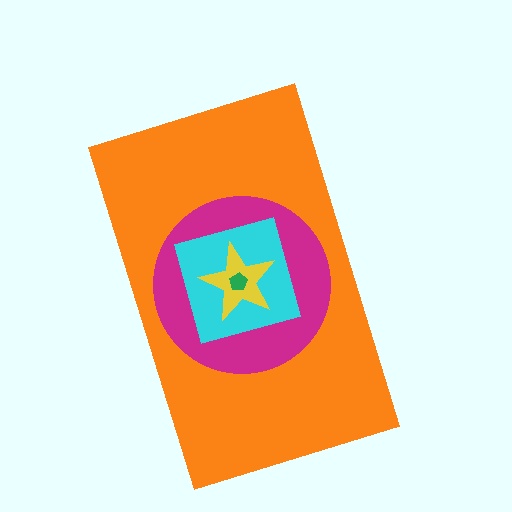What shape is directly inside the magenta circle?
The cyan square.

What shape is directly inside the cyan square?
The yellow star.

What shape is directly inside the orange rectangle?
The magenta circle.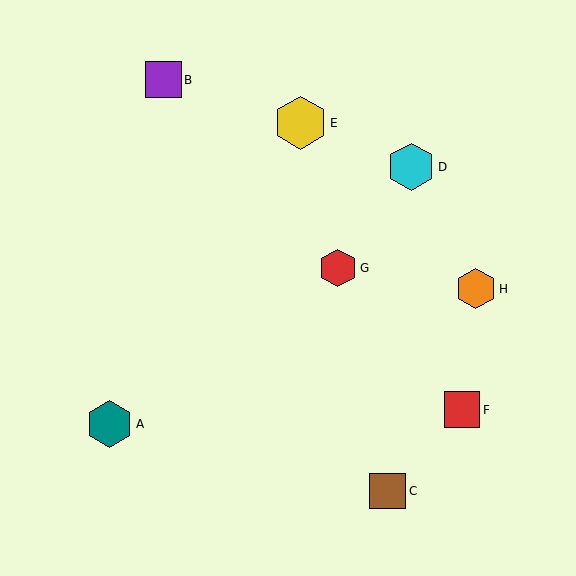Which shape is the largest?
The yellow hexagon (labeled E) is the largest.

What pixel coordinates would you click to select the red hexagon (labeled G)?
Click at (338, 268) to select the red hexagon G.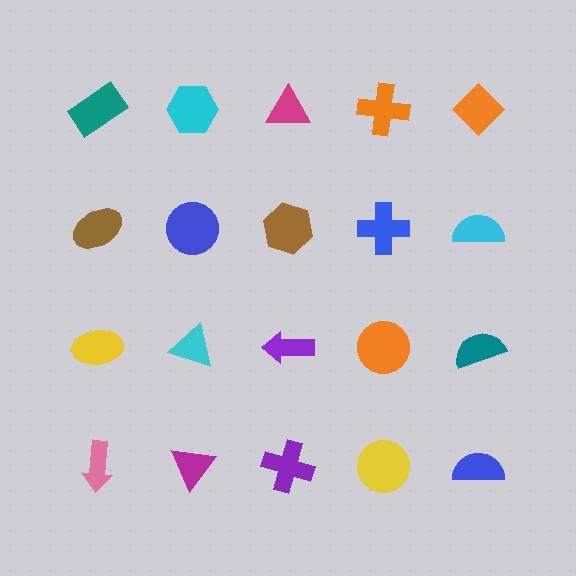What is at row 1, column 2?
A cyan hexagon.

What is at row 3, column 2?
A cyan triangle.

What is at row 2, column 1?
A brown ellipse.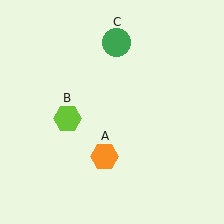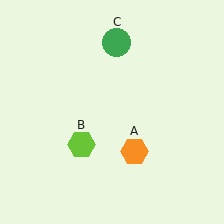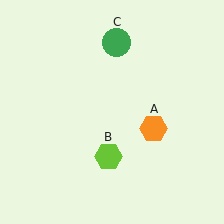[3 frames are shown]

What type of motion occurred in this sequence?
The orange hexagon (object A), lime hexagon (object B) rotated counterclockwise around the center of the scene.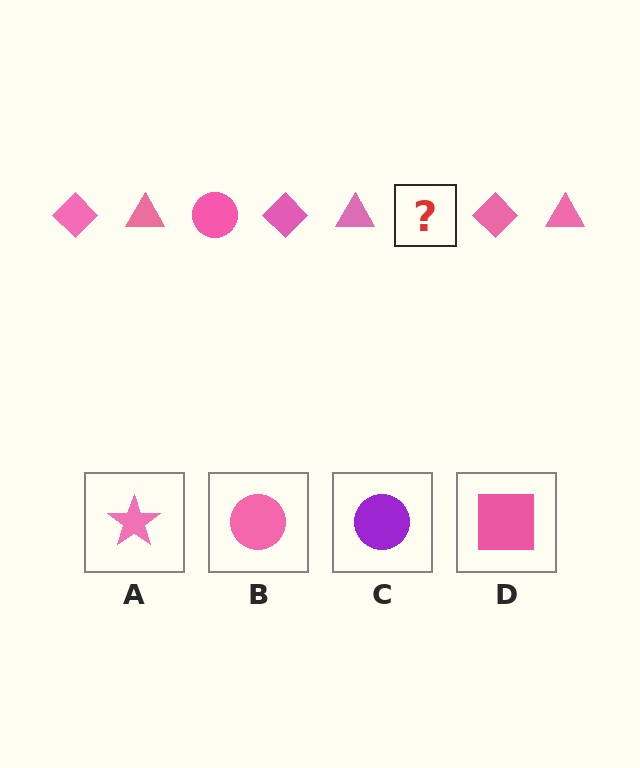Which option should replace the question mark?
Option B.